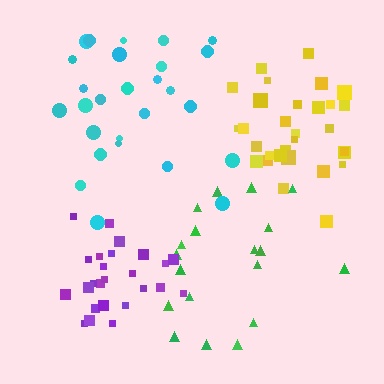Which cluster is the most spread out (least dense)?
Green.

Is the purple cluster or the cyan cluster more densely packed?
Purple.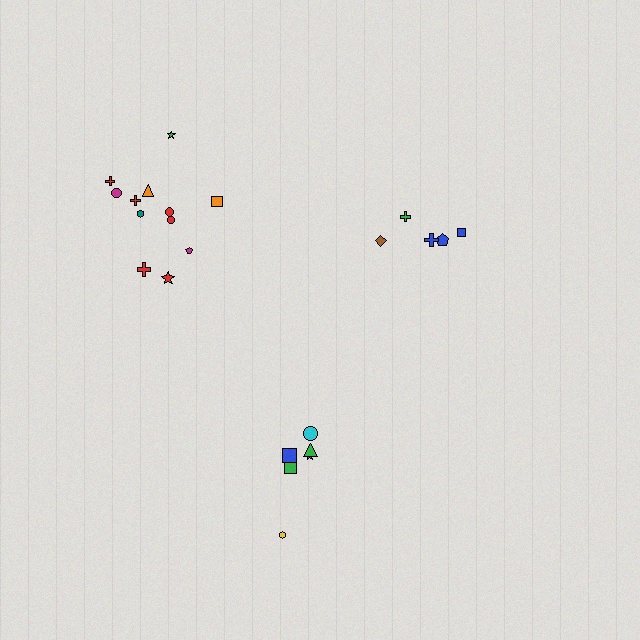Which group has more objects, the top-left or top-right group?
The top-left group.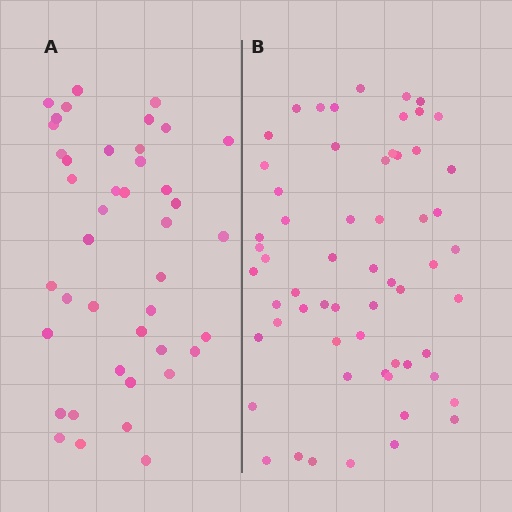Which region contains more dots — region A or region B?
Region B (the right region) has more dots.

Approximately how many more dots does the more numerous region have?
Region B has approximately 20 more dots than region A.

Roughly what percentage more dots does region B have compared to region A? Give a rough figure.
About 45% more.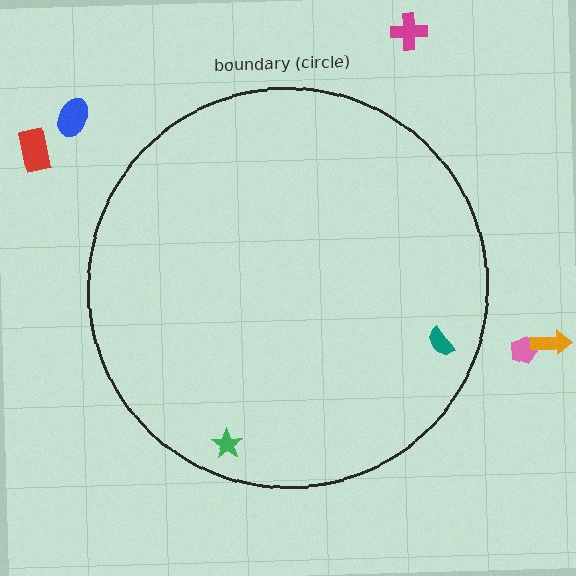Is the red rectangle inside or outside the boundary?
Outside.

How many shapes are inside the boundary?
2 inside, 5 outside.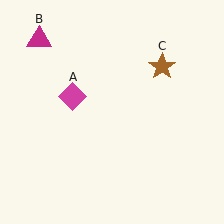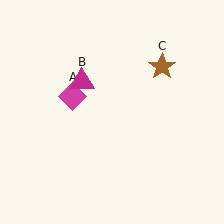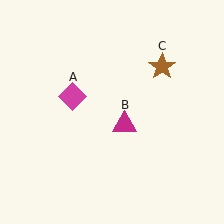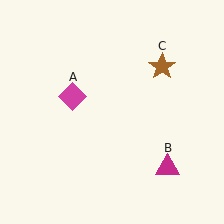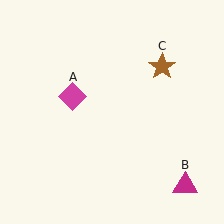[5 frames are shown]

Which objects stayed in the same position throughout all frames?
Magenta diamond (object A) and brown star (object C) remained stationary.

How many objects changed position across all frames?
1 object changed position: magenta triangle (object B).